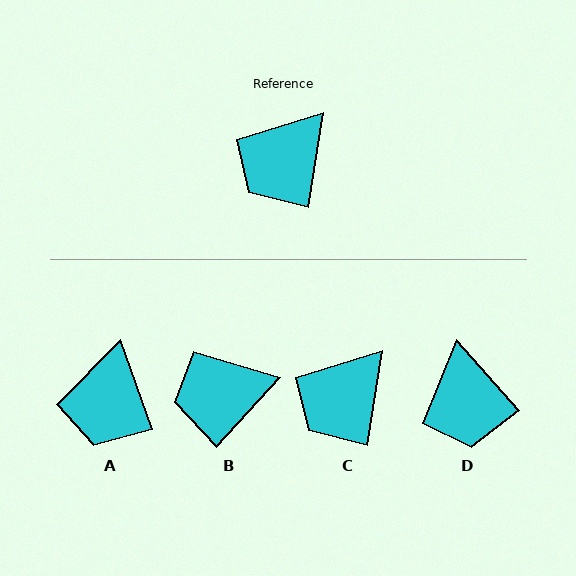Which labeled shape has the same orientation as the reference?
C.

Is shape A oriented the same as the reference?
No, it is off by about 28 degrees.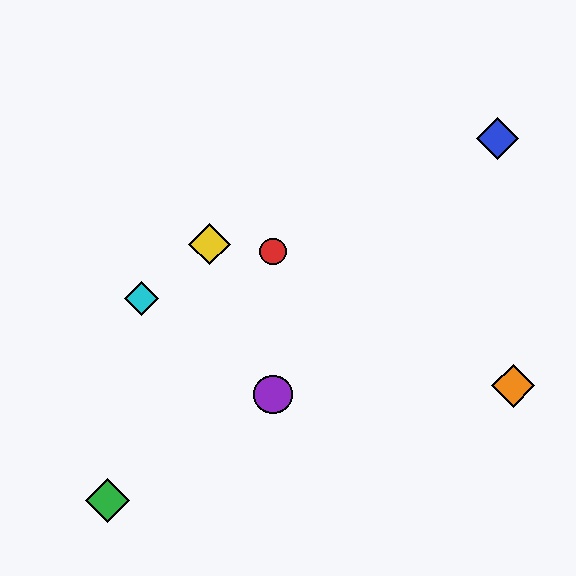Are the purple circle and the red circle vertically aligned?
Yes, both are at x≈273.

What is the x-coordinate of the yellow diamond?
The yellow diamond is at x≈209.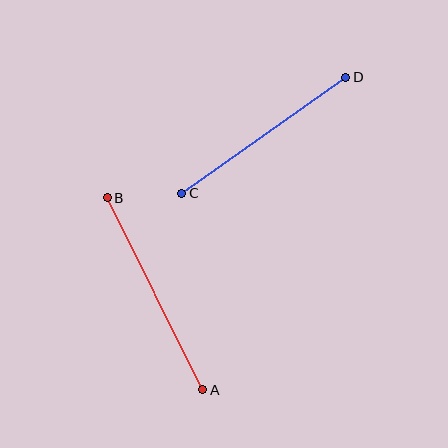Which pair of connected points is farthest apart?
Points A and B are farthest apart.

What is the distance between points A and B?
The distance is approximately 214 pixels.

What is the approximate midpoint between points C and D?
The midpoint is at approximately (264, 135) pixels.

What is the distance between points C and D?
The distance is approximately 200 pixels.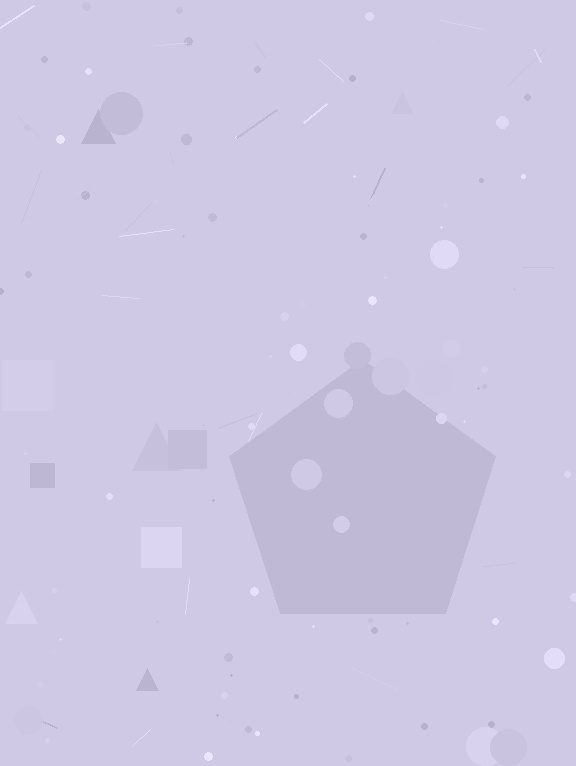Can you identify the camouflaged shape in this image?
The camouflaged shape is a pentagon.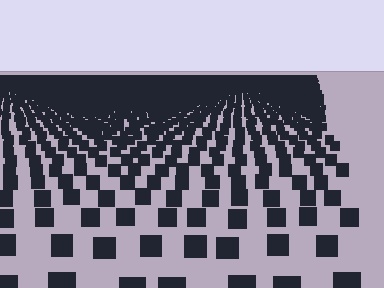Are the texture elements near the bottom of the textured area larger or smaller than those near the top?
Larger. Near the bottom, elements are closer to the viewer and appear at a bigger on-screen size.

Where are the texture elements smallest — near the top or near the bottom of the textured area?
Near the top.